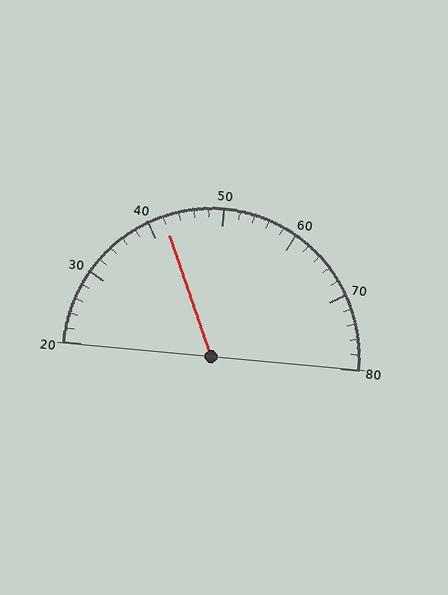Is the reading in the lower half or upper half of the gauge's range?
The reading is in the lower half of the range (20 to 80).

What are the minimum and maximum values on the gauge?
The gauge ranges from 20 to 80.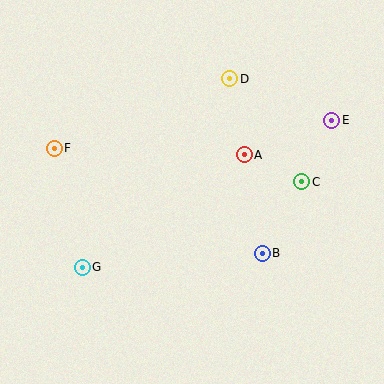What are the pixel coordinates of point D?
Point D is at (230, 79).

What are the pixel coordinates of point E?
Point E is at (332, 120).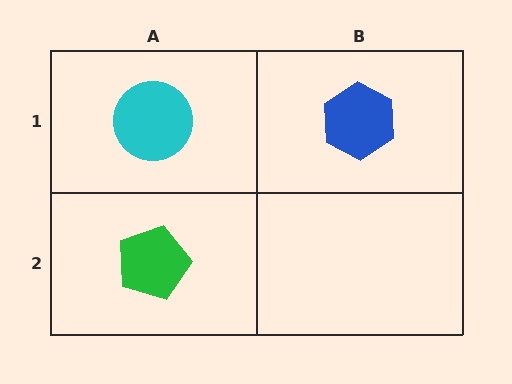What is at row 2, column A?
A green pentagon.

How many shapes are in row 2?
1 shape.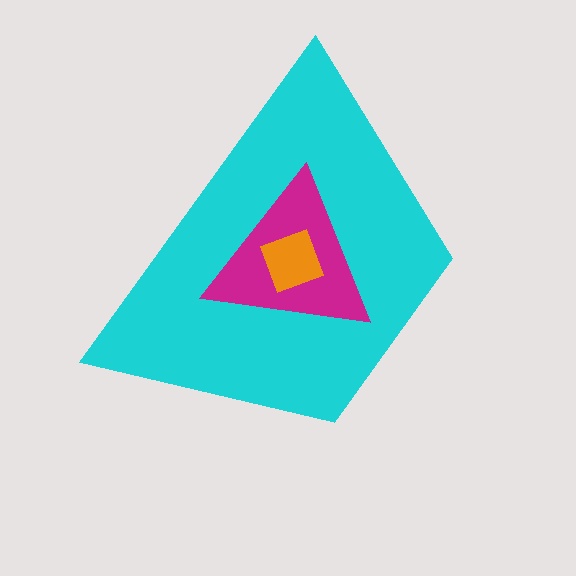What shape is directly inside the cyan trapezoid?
The magenta triangle.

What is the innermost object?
The orange square.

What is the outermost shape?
The cyan trapezoid.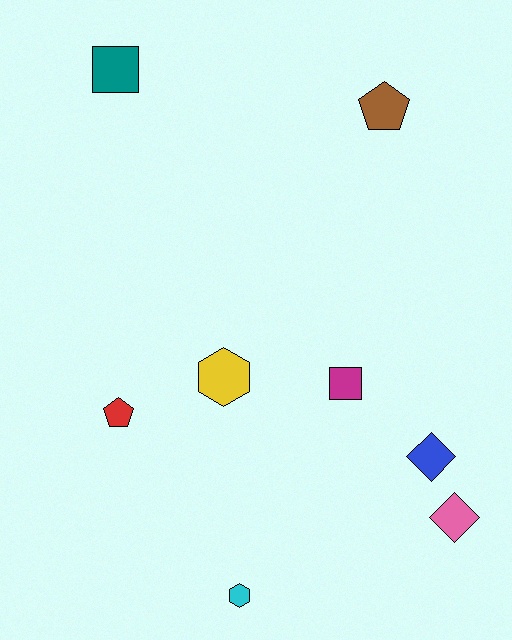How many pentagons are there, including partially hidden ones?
There are 2 pentagons.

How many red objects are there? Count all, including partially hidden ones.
There is 1 red object.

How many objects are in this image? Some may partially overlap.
There are 8 objects.